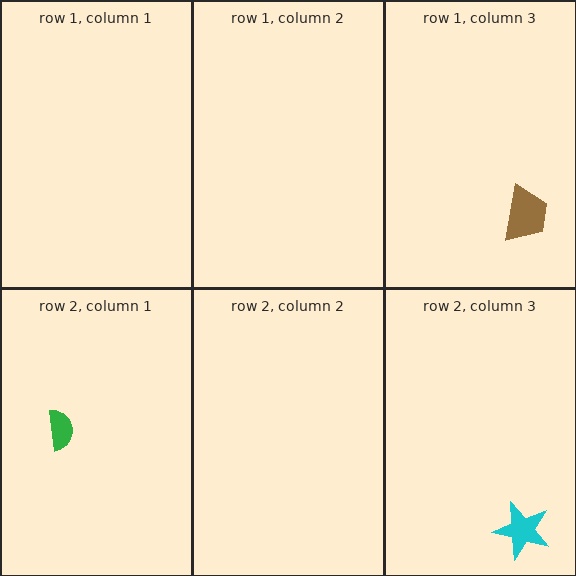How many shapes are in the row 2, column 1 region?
1.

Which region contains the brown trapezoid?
The row 1, column 3 region.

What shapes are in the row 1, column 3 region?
The brown trapezoid.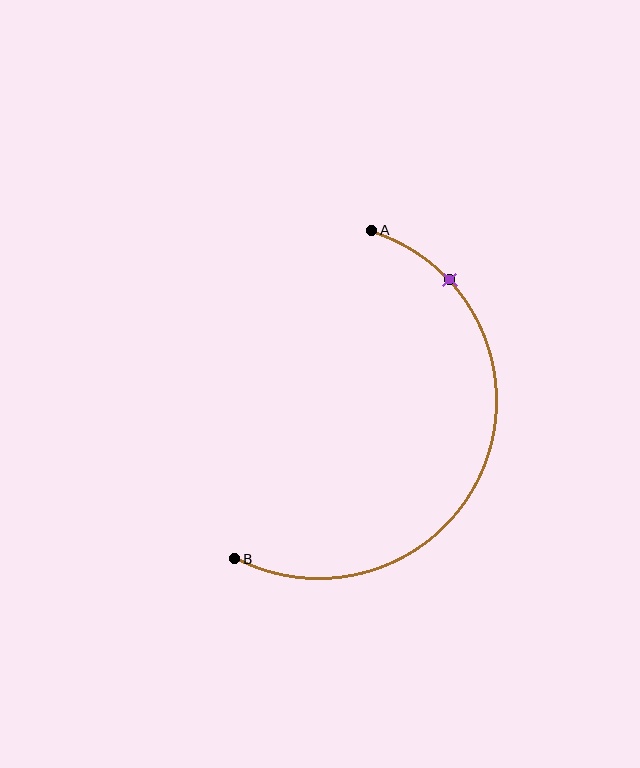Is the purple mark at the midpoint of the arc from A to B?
No. The purple mark lies on the arc but is closer to endpoint A. The arc midpoint would be at the point on the curve equidistant along the arc from both A and B.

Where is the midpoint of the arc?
The arc midpoint is the point on the curve farthest from the straight line joining A and B. It sits to the right of that line.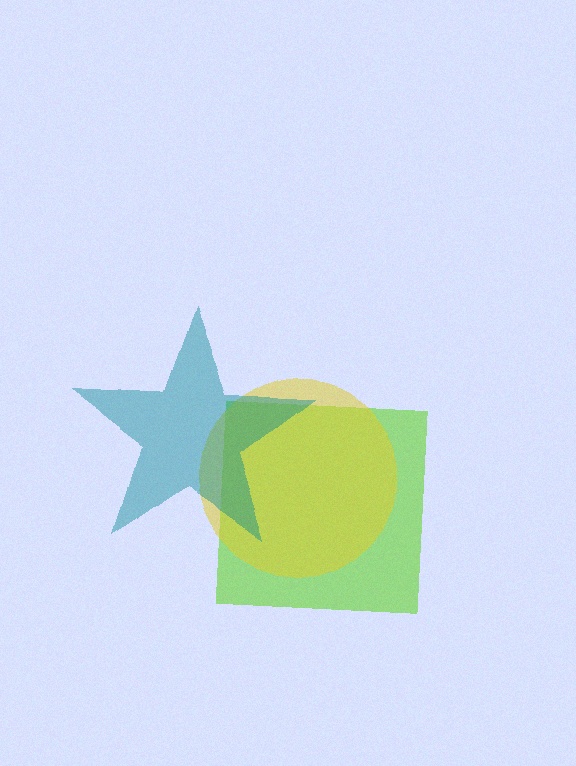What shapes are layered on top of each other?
The layered shapes are: a lime square, a yellow circle, a teal star.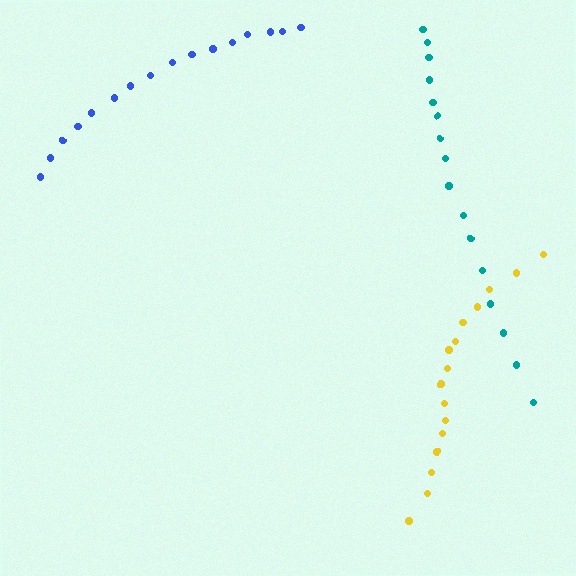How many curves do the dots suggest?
There are 3 distinct paths.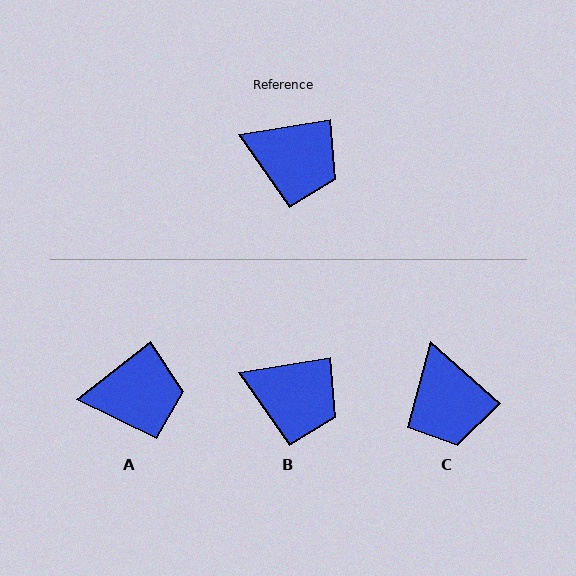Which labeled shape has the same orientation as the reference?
B.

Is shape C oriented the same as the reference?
No, it is off by about 51 degrees.